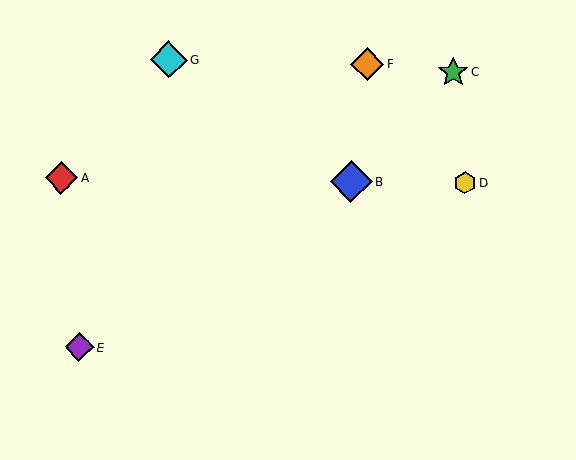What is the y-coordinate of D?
Object D is at y≈183.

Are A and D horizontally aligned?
Yes, both are at y≈178.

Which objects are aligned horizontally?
Objects A, B, D are aligned horizontally.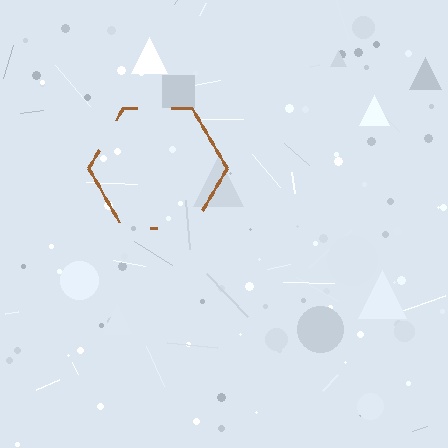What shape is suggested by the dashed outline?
The dashed outline suggests a hexagon.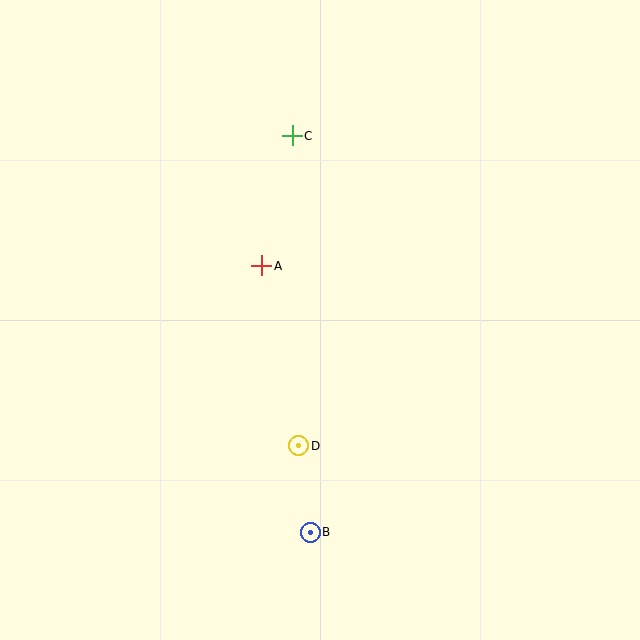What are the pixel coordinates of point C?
Point C is at (292, 136).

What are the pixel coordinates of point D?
Point D is at (299, 446).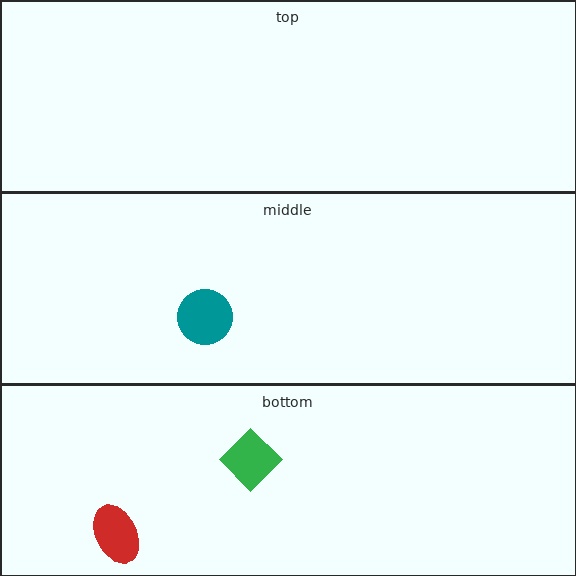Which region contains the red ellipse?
The bottom region.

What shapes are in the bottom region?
The green diamond, the red ellipse.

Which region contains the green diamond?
The bottom region.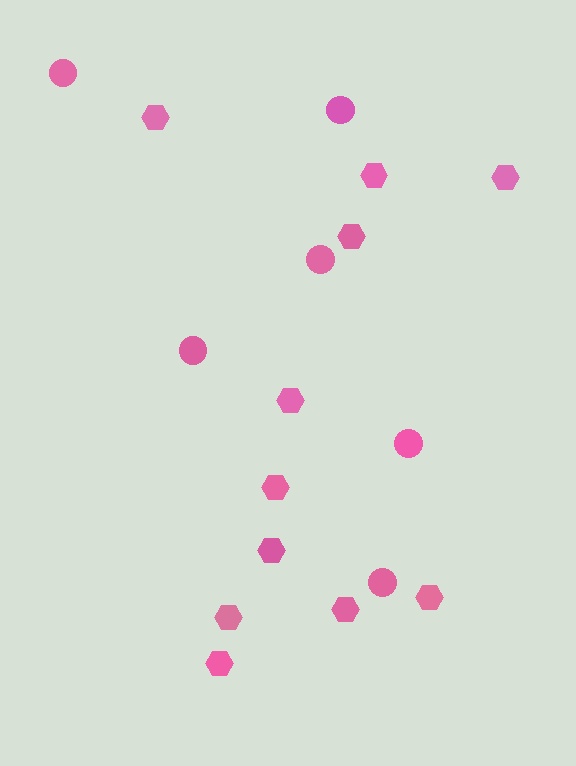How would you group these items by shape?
There are 2 groups: one group of circles (6) and one group of hexagons (11).